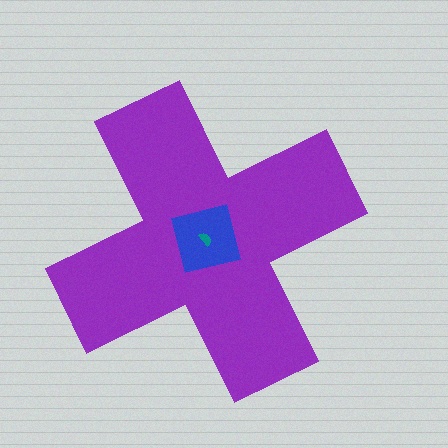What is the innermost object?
The teal semicircle.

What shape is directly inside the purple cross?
The blue square.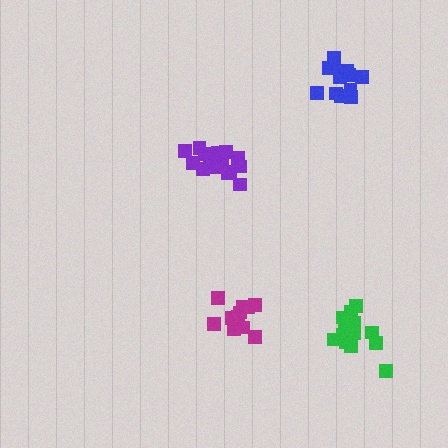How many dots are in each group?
Group 1: 15 dots, Group 2: 11 dots, Group 3: 12 dots, Group 4: 13 dots (51 total).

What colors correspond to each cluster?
The clusters are colored: purple, magenta, blue, green.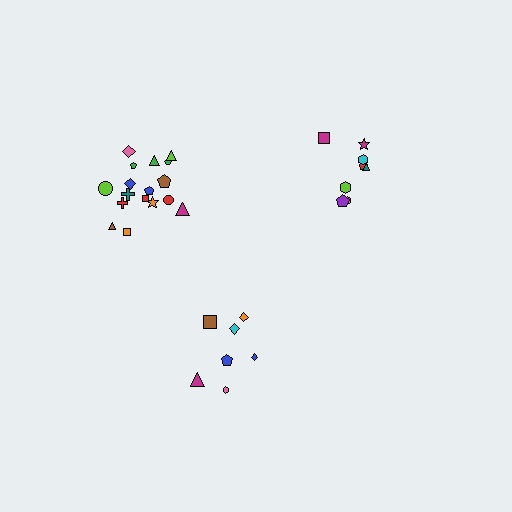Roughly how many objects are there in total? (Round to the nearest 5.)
Roughly 35 objects in total.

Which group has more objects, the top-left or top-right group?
The top-left group.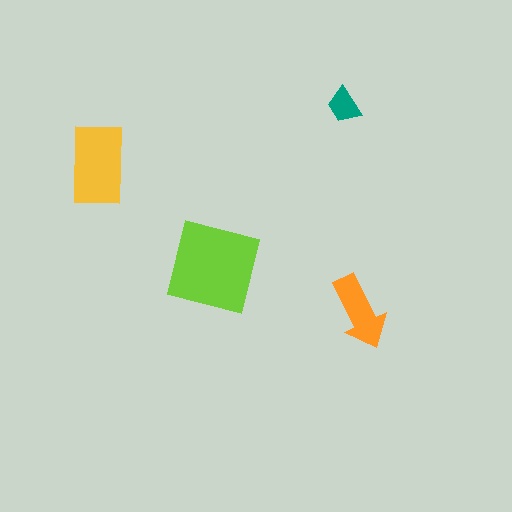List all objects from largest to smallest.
The lime square, the yellow rectangle, the orange arrow, the teal trapezoid.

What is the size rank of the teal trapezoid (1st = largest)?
4th.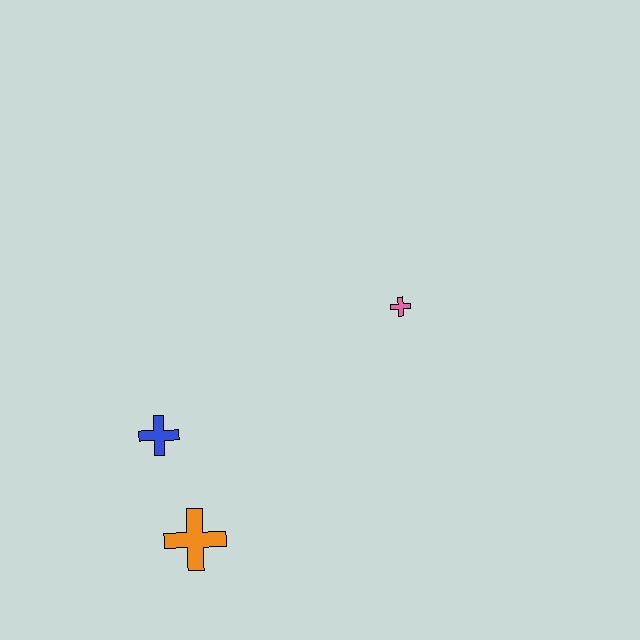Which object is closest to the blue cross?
The orange cross is closest to the blue cross.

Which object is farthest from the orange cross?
The pink cross is farthest from the orange cross.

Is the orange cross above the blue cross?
No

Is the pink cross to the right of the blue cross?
Yes